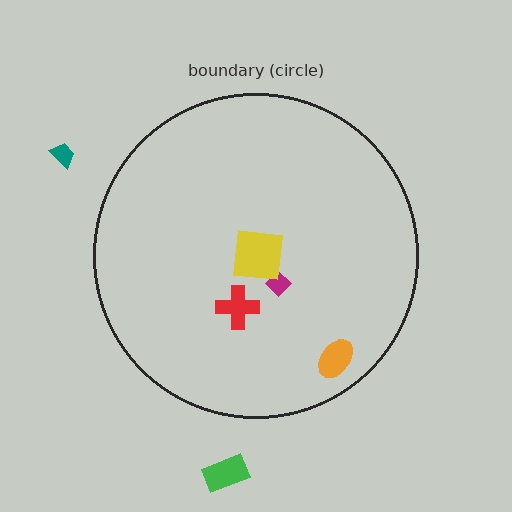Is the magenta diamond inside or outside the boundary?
Inside.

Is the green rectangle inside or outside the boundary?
Outside.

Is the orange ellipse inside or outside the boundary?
Inside.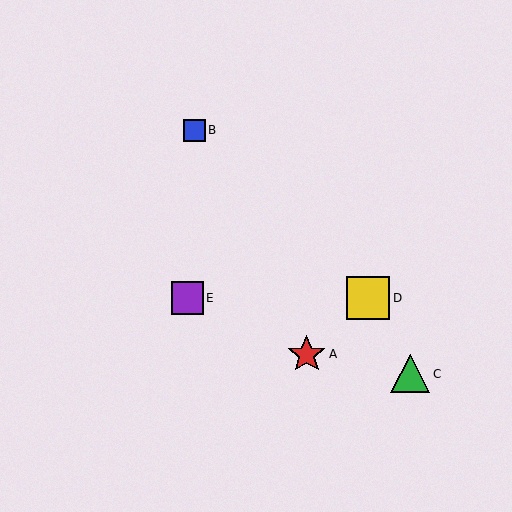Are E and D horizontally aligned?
Yes, both are at y≈298.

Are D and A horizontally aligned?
No, D is at y≈298 and A is at y≈354.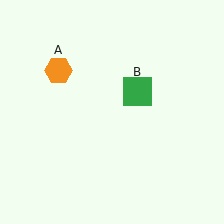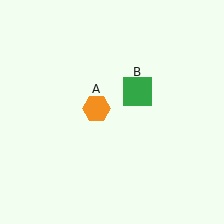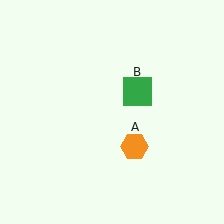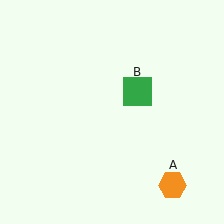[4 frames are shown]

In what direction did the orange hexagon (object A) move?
The orange hexagon (object A) moved down and to the right.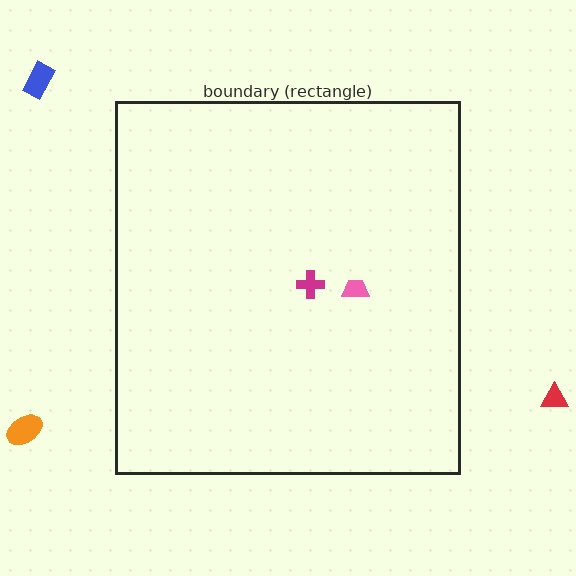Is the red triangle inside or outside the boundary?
Outside.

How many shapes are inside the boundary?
2 inside, 3 outside.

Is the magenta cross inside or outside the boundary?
Inside.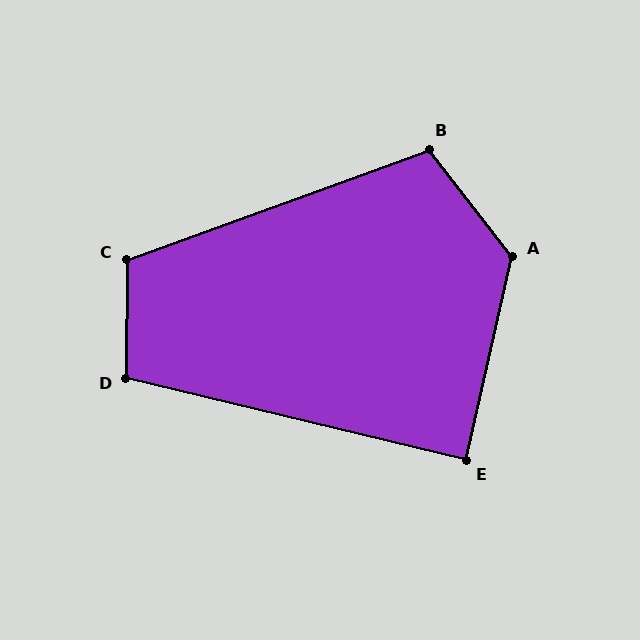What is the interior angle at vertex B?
Approximately 108 degrees (obtuse).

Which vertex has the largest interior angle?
A, at approximately 129 degrees.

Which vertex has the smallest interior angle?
E, at approximately 89 degrees.